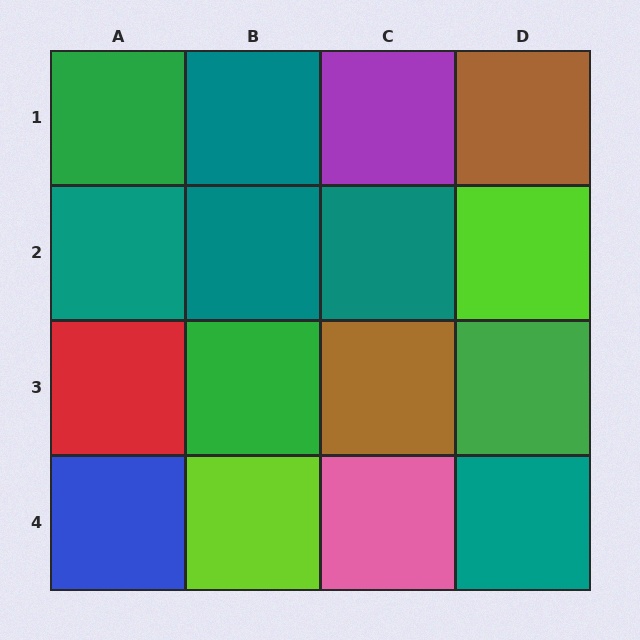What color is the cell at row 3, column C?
Brown.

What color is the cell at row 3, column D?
Green.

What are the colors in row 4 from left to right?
Blue, lime, pink, teal.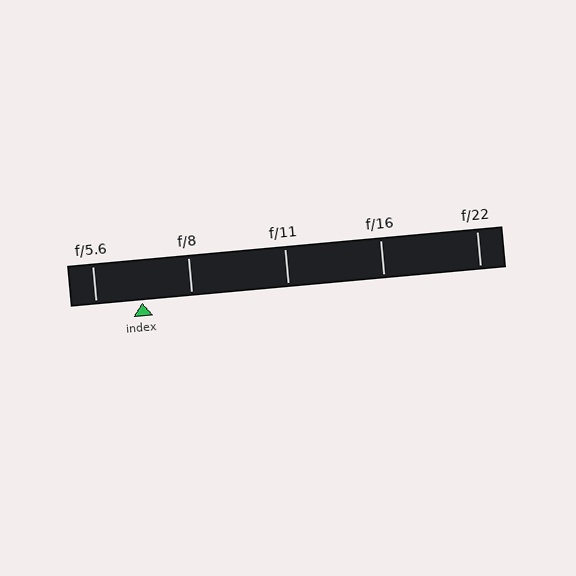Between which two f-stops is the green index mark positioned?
The index mark is between f/5.6 and f/8.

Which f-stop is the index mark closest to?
The index mark is closest to f/5.6.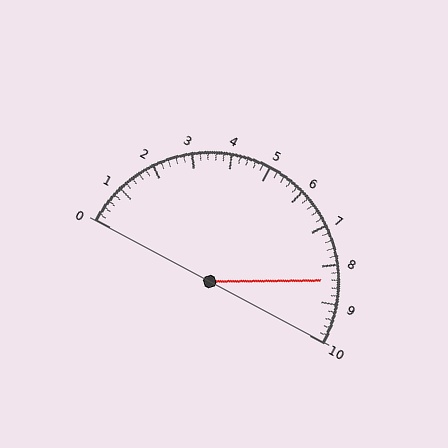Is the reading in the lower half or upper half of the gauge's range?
The reading is in the upper half of the range (0 to 10).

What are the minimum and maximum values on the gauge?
The gauge ranges from 0 to 10.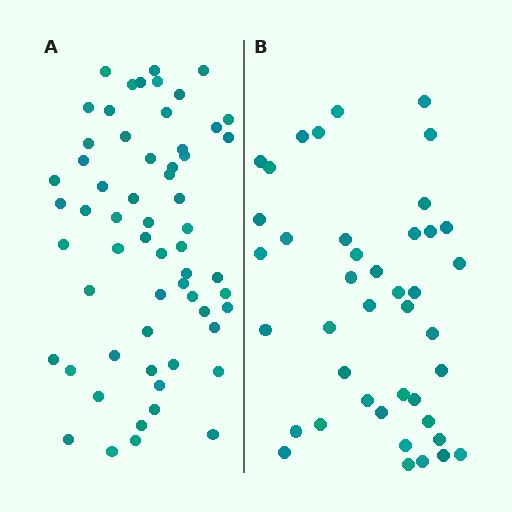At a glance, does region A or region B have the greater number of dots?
Region A (the left region) has more dots.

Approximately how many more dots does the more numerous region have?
Region A has approximately 20 more dots than region B.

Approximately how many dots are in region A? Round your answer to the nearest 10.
About 60 dots.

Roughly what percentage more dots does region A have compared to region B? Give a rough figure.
About 45% more.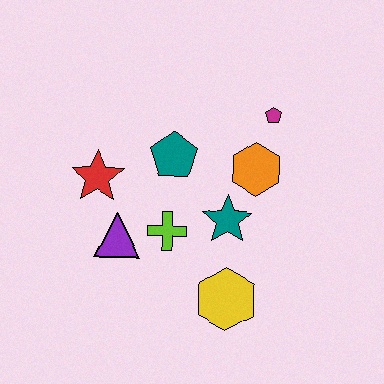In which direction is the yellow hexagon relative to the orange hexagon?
The yellow hexagon is below the orange hexagon.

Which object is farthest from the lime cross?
The magenta pentagon is farthest from the lime cross.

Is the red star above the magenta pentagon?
No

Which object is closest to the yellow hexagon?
The teal star is closest to the yellow hexagon.